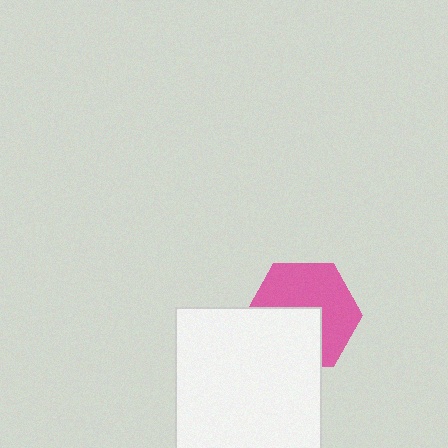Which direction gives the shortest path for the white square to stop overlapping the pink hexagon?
Moving down gives the shortest separation.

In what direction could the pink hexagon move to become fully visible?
The pink hexagon could move up. That would shift it out from behind the white square entirely.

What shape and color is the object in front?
The object in front is a white square.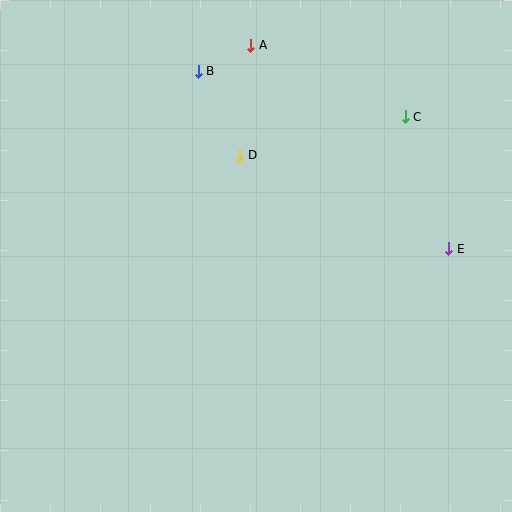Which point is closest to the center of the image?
Point D at (240, 155) is closest to the center.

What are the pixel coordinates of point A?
Point A is at (251, 45).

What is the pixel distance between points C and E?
The distance between C and E is 139 pixels.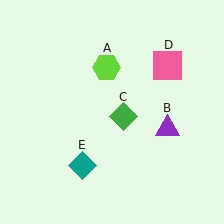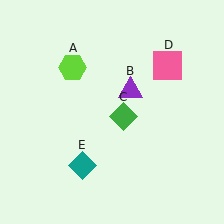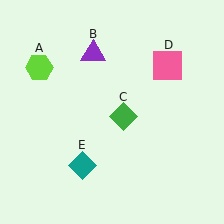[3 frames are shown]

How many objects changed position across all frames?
2 objects changed position: lime hexagon (object A), purple triangle (object B).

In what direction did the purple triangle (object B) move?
The purple triangle (object B) moved up and to the left.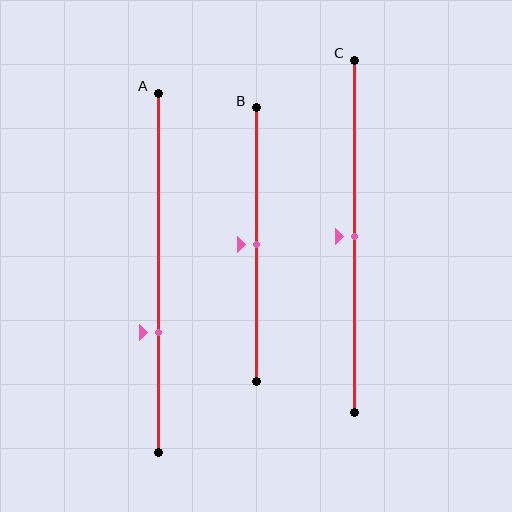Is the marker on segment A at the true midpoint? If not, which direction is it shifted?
No, the marker on segment A is shifted downward by about 17% of the segment length.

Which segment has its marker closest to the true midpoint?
Segment B has its marker closest to the true midpoint.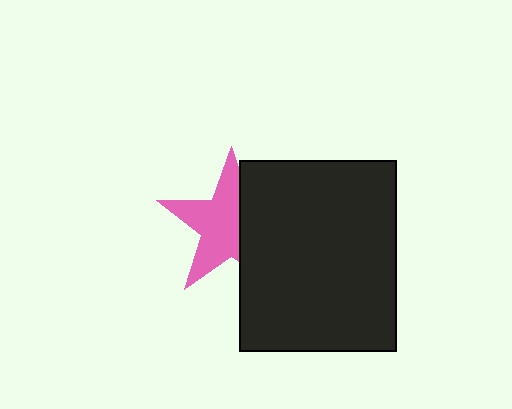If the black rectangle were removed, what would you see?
You would see the complete pink star.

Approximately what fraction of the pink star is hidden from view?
Roughly 39% of the pink star is hidden behind the black rectangle.